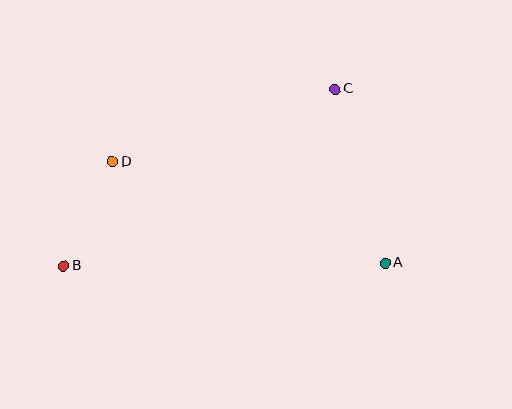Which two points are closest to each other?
Points B and D are closest to each other.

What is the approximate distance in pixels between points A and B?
The distance between A and B is approximately 322 pixels.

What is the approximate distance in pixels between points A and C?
The distance between A and C is approximately 180 pixels.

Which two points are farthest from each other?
Points B and C are farthest from each other.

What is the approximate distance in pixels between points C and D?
The distance between C and D is approximately 234 pixels.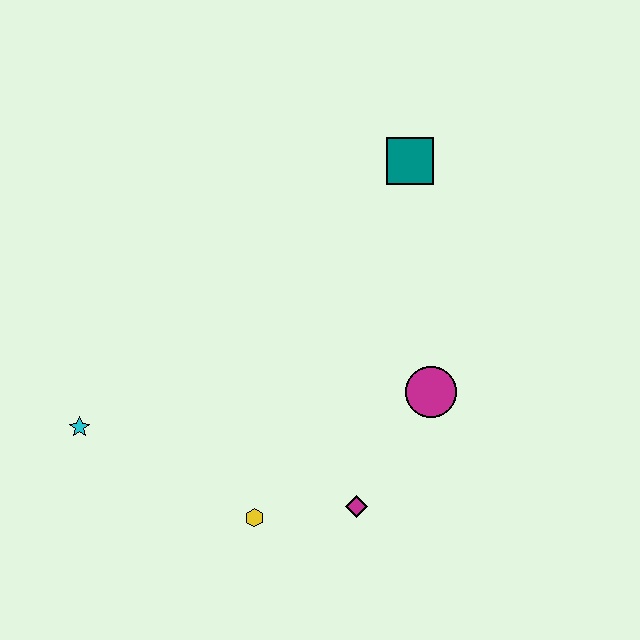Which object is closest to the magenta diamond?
The yellow hexagon is closest to the magenta diamond.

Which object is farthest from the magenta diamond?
The teal square is farthest from the magenta diamond.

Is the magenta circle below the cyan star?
No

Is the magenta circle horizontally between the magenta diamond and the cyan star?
No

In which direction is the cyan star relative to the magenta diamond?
The cyan star is to the left of the magenta diamond.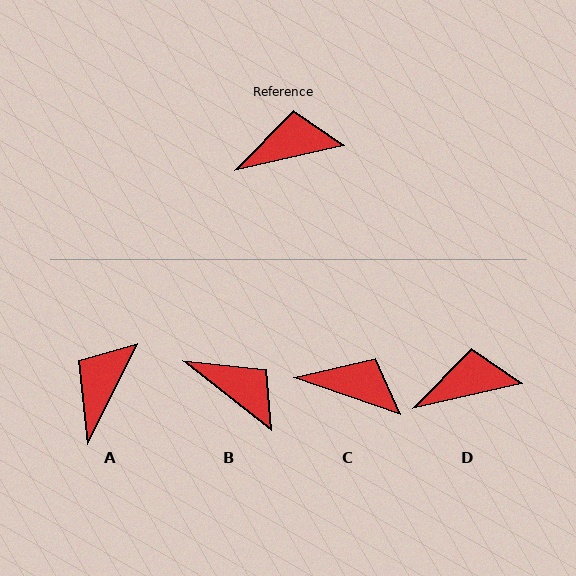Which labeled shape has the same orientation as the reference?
D.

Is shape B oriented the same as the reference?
No, it is off by about 51 degrees.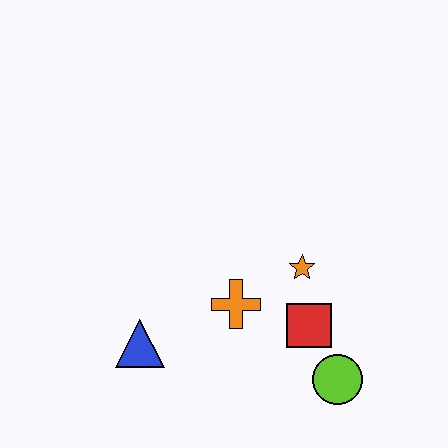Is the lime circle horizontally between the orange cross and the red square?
No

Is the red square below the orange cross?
Yes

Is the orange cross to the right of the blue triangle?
Yes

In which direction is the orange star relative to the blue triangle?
The orange star is to the right of the blue triangle.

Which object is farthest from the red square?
The blue triangle is farthest from the red square.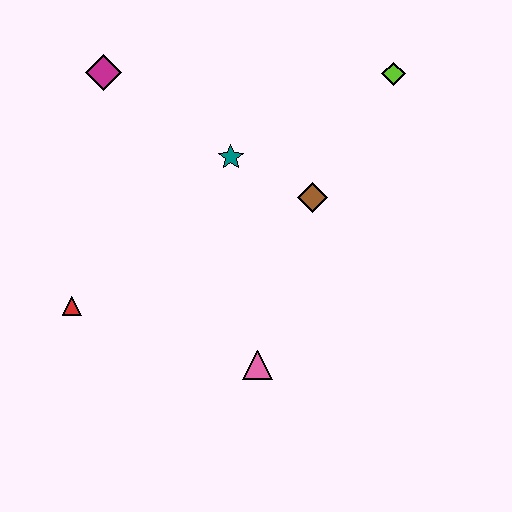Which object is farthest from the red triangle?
The lime diamond is farthest from the red triangle.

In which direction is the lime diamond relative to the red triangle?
The lime diamond is to the right of the red triangle.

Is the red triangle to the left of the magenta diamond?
Yes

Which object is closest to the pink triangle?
The brown diamond is closest to the pink triangle.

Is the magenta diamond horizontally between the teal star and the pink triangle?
No